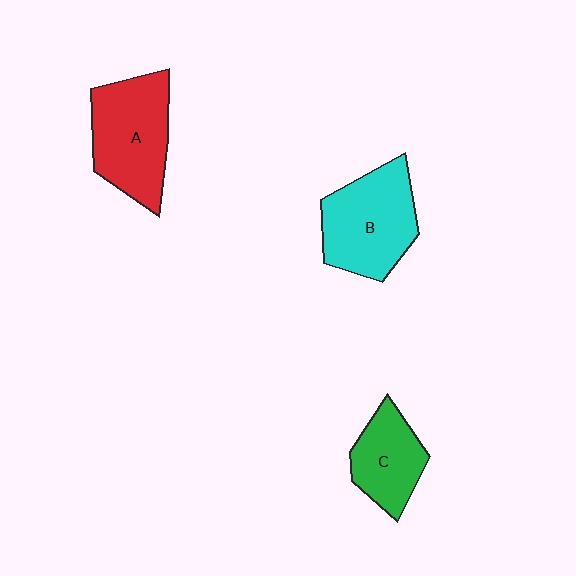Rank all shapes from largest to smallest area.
From largest to smallest: A (red), B (cyan), C (green).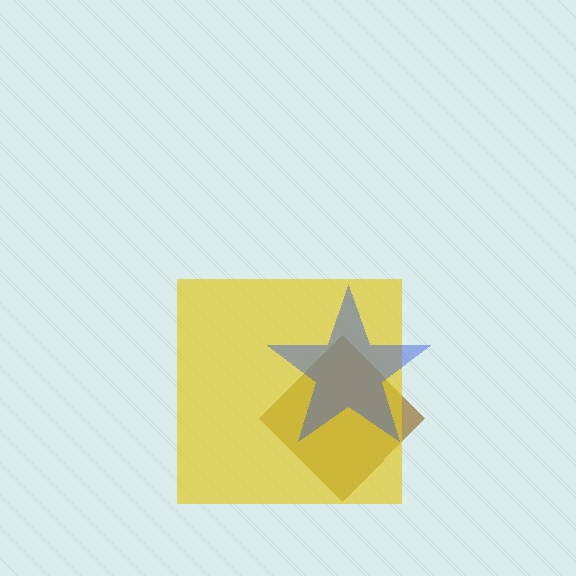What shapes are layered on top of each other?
The layered shapes are: a brown diamond, a yellow square, a blue star.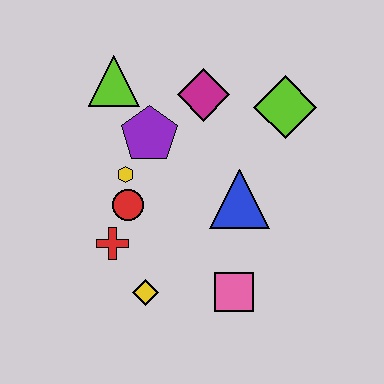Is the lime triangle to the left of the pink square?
Yes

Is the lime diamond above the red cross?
Yes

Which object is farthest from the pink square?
The lime triangle is farthest from the pink square.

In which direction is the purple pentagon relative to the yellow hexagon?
The purple pentagon is above the yellow hexagon.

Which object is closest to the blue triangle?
The pink square is closest to the blue triangle.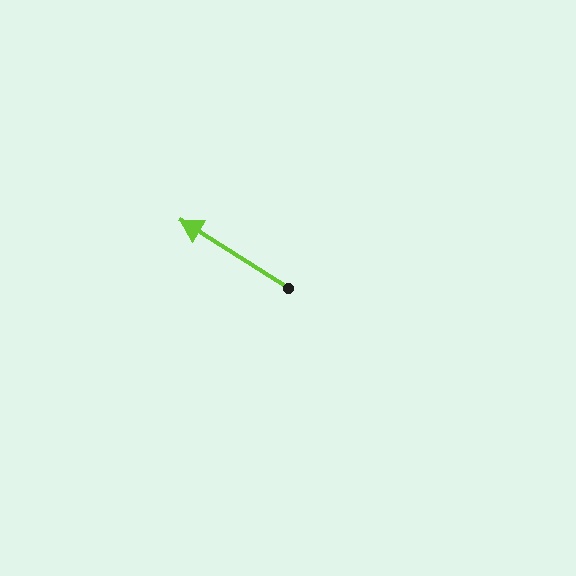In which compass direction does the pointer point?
Northwest.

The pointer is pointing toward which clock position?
Roughly 10 o'clock.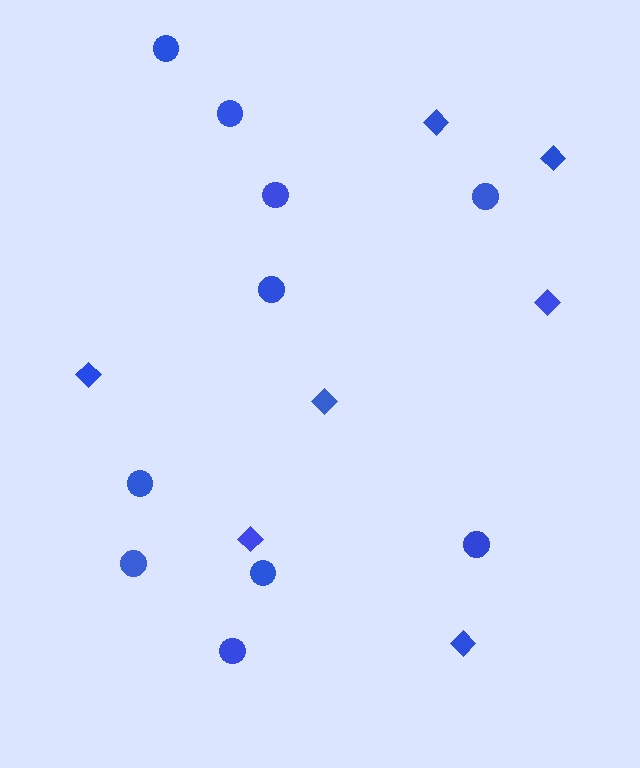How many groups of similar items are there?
There are 2 groups: one group of circles (10) and one group of diamonds (7).